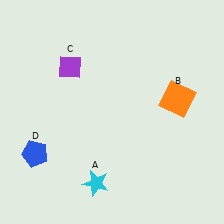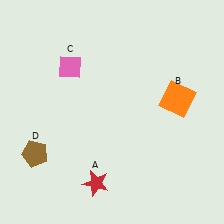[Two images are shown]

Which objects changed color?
A changed from cyan to red. C changed from purple to pink. D changed from blue to brown.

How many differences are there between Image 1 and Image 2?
There are 3 differences between the two images.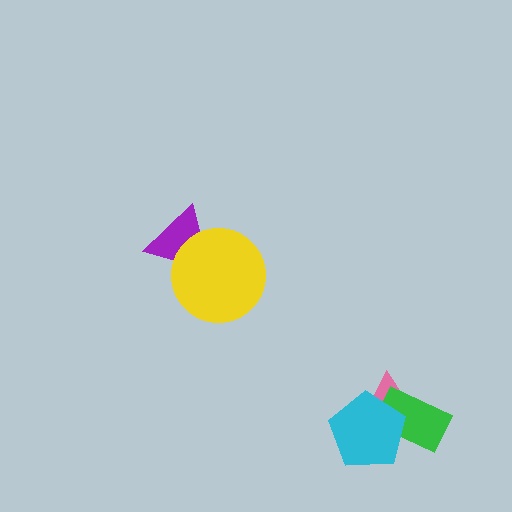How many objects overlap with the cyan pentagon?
2 objects overlap with the cyan pentagon.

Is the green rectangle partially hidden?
Yes, it is partially covered by another shape.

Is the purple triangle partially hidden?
Yes, it is partially covered by another shape.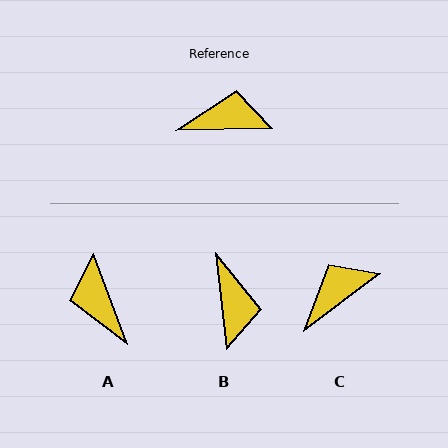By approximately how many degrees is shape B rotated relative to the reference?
Approximately 85 degrees clockwise.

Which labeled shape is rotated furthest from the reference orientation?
A, about 109 degrees away.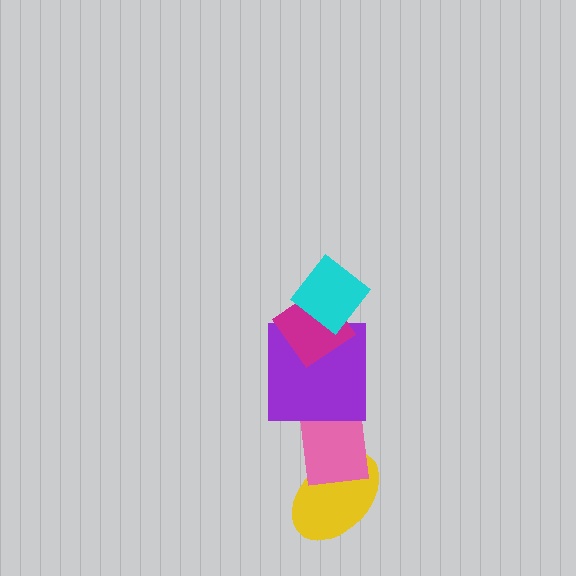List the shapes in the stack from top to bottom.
From top to bottom: the cyan diamond, the magenta diamond, the purple square, the pink rectangle, the yellow ellipse.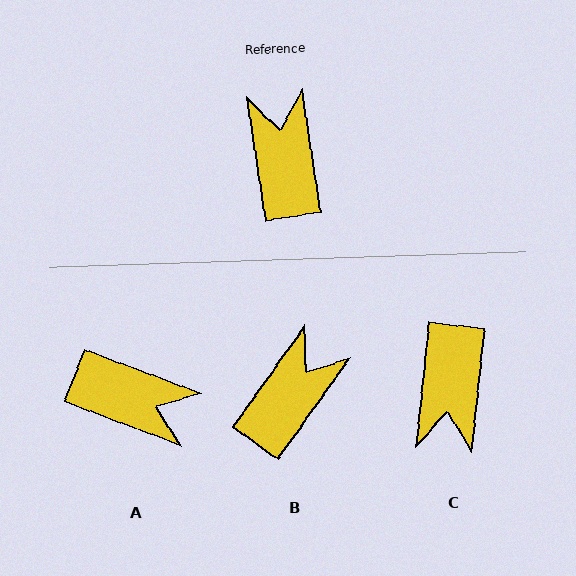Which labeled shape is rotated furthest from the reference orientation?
C, about 165 degrees away.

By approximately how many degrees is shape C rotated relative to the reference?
Approximately 165 degrees counter-clockwise.